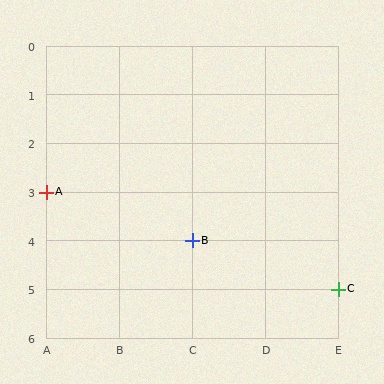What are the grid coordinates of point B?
Point B is at grid coordinates (C, 4).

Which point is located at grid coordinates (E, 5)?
Point C is at (E, 5).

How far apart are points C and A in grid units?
Points C and A are 4 columns and 2 rows apart (about 4.5 grid units diagonally).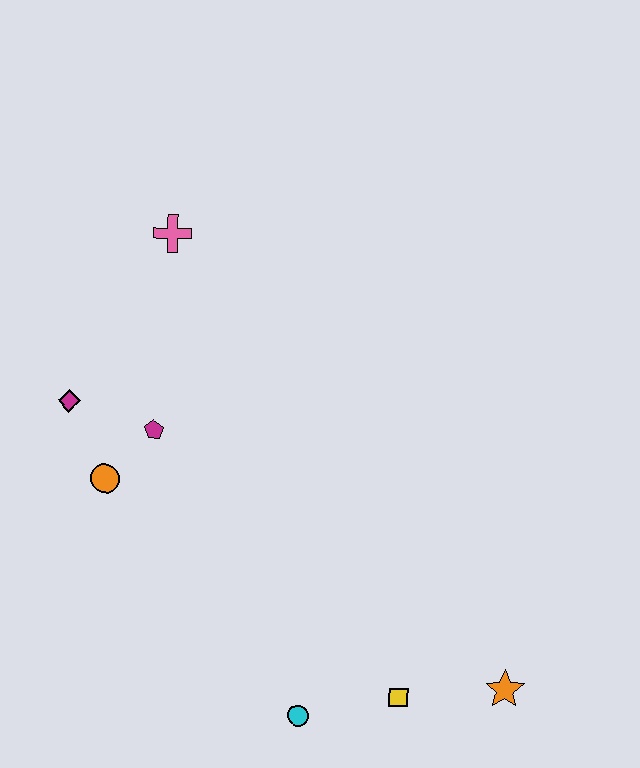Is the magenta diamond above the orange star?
Yes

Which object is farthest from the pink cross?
The orange star is farthest from the pink cross.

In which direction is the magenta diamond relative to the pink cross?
The magenta diamond is below the pink cross.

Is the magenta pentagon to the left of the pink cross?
Yes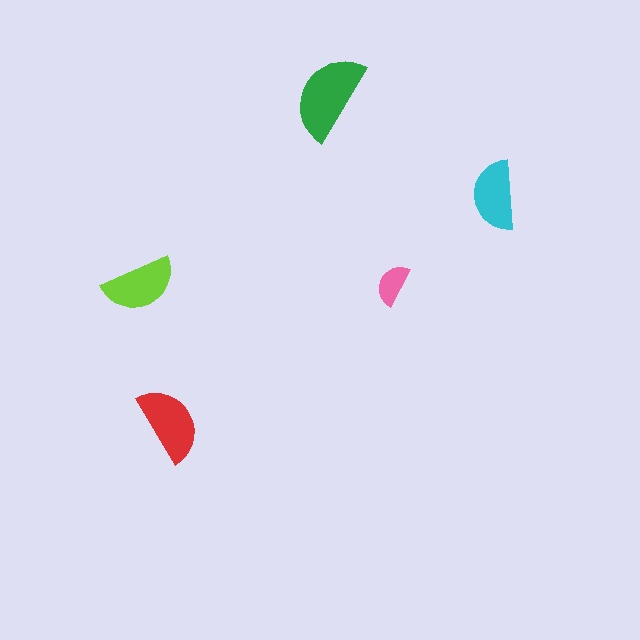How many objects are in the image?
There are 5 objects in the image.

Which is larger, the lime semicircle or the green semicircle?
The green one.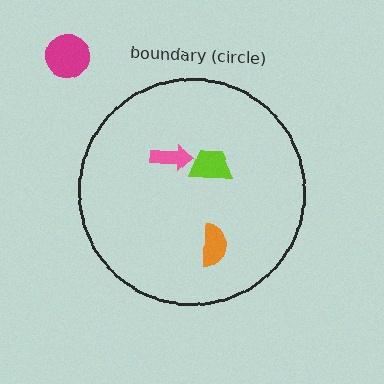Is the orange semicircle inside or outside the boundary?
Inside.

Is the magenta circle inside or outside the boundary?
Outside.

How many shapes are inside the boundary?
3 inside, 1 outside.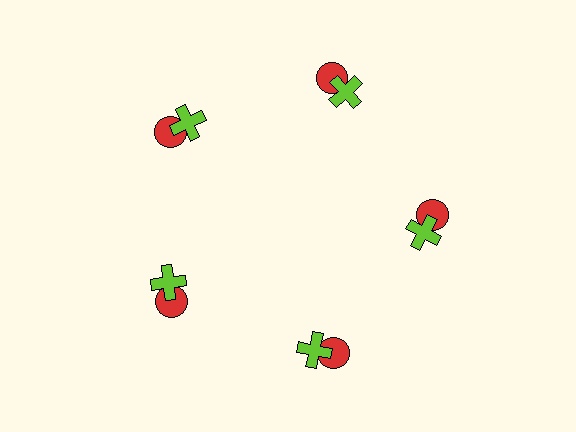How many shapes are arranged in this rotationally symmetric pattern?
There are 10 shapes, arranged in 5 groups of 2.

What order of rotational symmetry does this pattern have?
This pattern has 5-fold rotational symmetry.